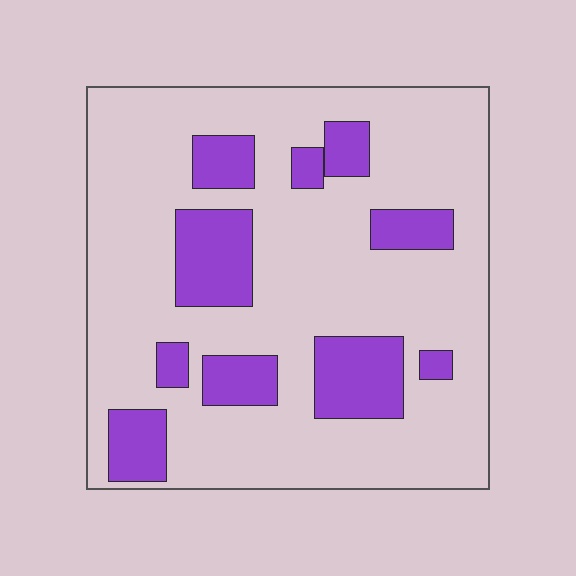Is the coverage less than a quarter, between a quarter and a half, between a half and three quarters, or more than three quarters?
Less than a quarter.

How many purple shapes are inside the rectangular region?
10.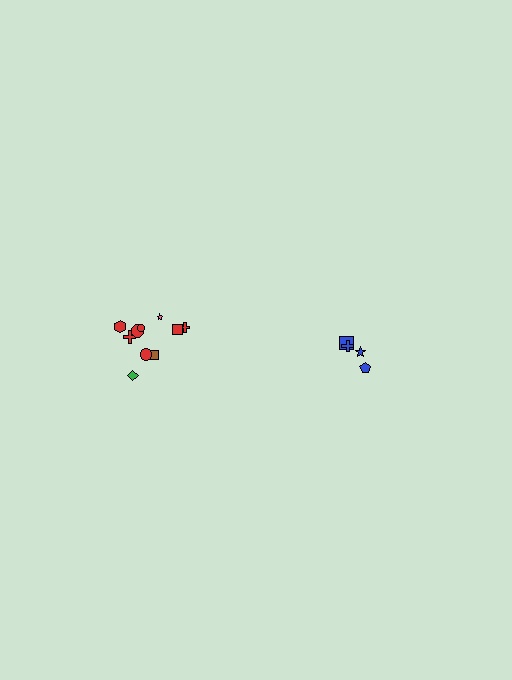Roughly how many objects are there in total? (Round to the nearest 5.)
Roughly 15 objects in total.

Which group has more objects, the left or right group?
The left group.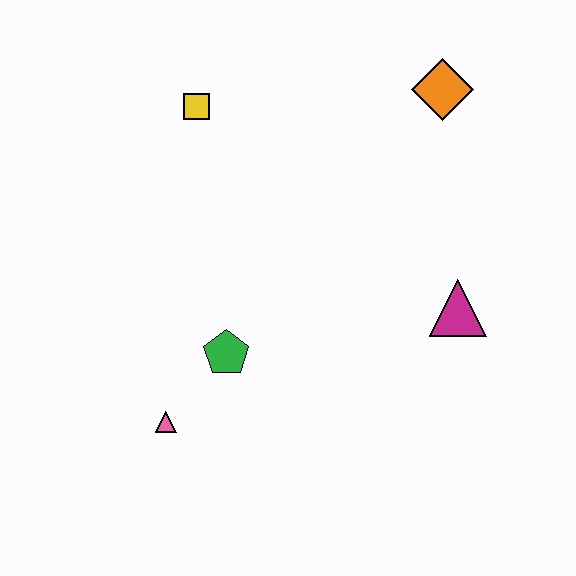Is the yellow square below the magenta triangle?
No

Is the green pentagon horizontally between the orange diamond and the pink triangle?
Yes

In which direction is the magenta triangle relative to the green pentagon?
The magenta triangle is to the right of the green pentagon.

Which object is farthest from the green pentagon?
The orange diamond is farthest from the green pentagon.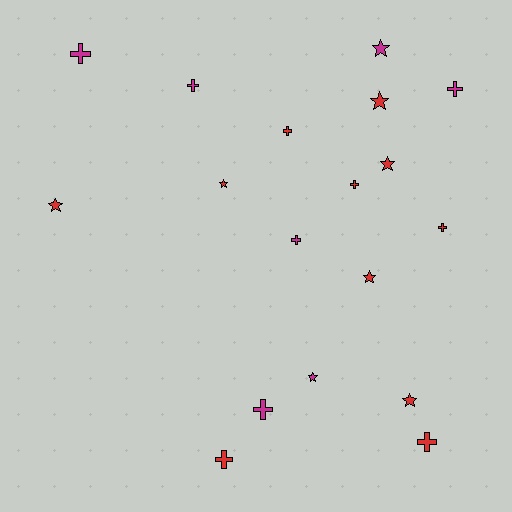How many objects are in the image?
There are 18 objects.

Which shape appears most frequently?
Cross, with 10 objects.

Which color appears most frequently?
Red, with 11 objects.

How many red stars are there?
There are 6 red stars.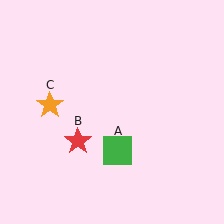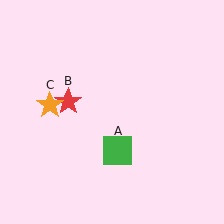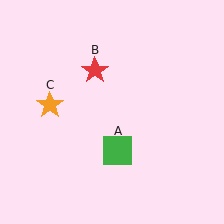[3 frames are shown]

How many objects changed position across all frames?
1 object changed position: red star (object B).